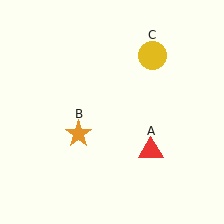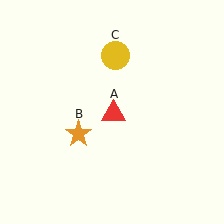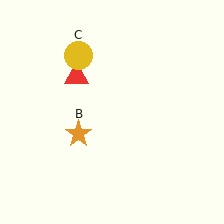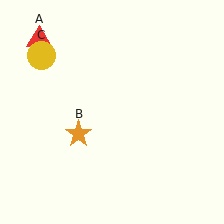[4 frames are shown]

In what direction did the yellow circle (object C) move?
The yellow circle (object C) moved left.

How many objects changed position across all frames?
2 objects changed position: red triangle (object A), yellow circle (object C).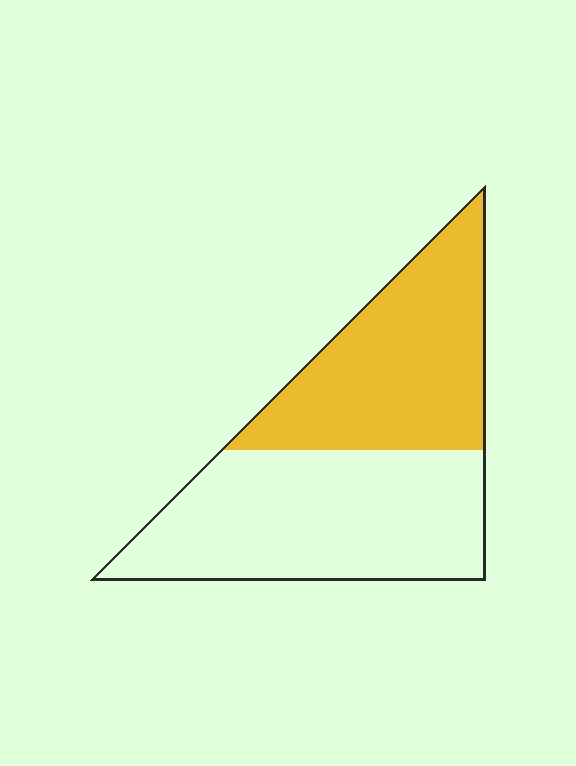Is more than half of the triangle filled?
No.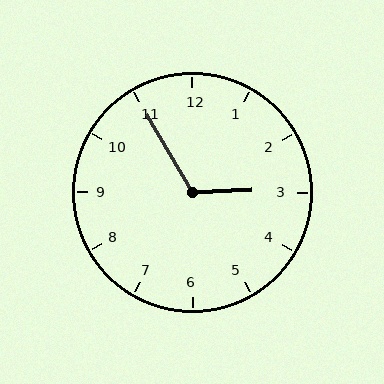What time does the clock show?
2:55.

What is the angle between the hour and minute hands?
Approximately 118 degrees.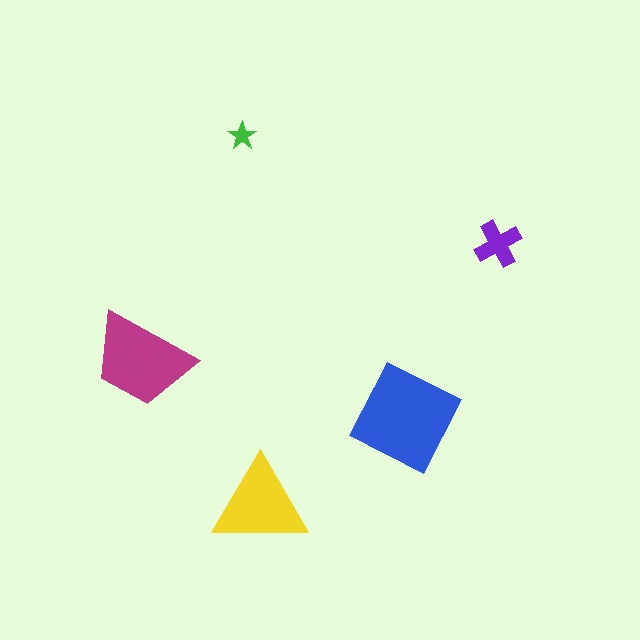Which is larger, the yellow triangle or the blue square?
The blue square.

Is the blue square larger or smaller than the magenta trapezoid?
Larger.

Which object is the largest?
The blue square.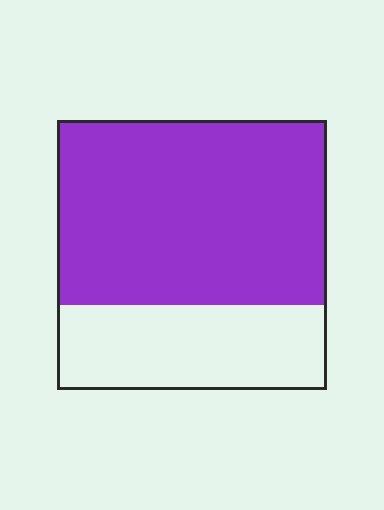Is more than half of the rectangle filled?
Yes.